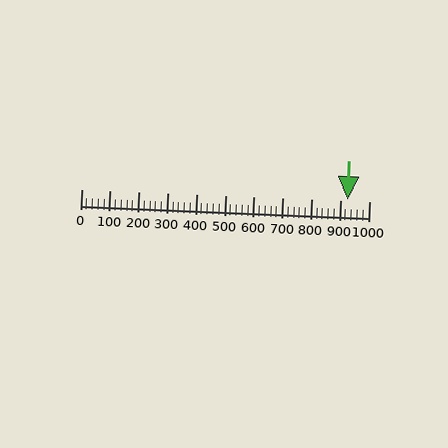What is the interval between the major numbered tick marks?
The major tick marks are spaced 100 units apart.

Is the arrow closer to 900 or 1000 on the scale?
The arrow is closer to 900.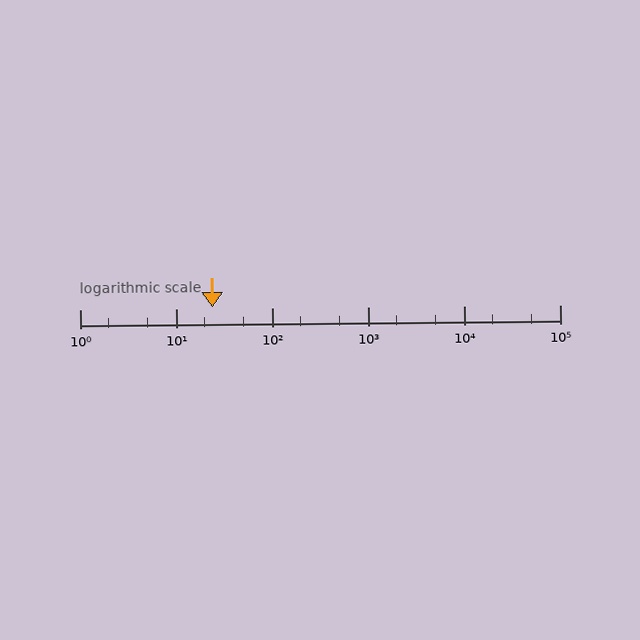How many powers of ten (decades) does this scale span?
The scale spans 5 decades, from 1 to 100000.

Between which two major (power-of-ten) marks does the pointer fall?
The pointer is between 10 and 100.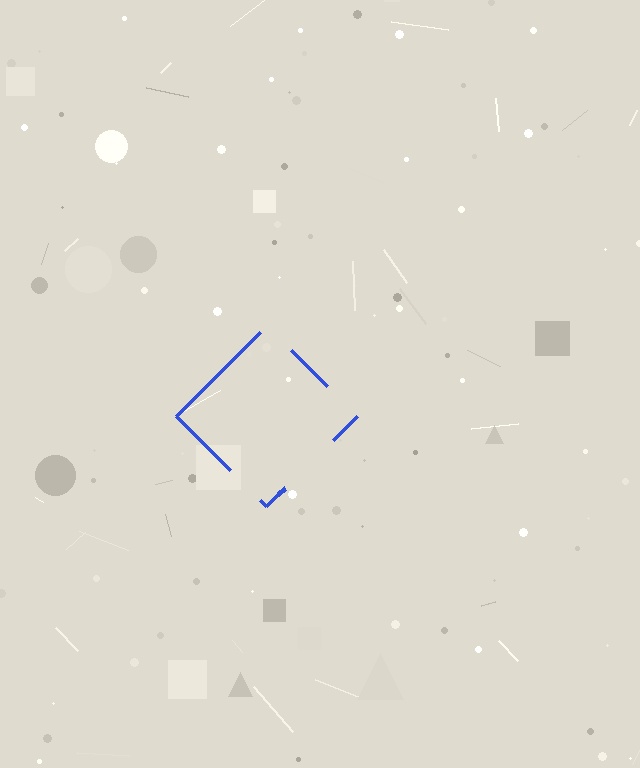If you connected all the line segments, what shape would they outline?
They would outline a diamond.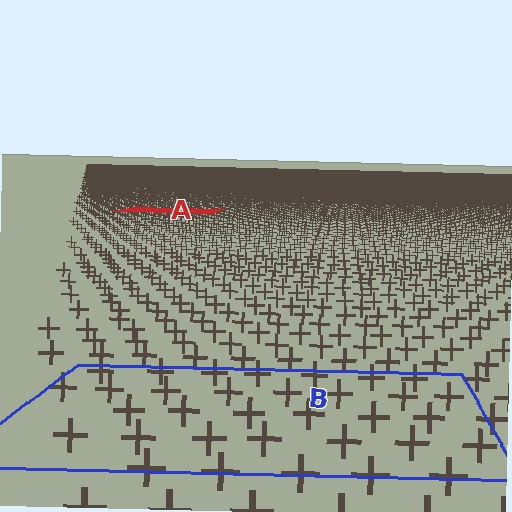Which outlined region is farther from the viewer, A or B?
Region A is farther from the viewer — the texture elements inside it appear smaller and more densely packed.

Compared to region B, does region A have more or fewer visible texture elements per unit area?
Region A has more texture elements per unit area — they are packed more densely because it is farther away.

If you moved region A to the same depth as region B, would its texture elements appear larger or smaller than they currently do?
They would appear larger. At a closer depth, the same texture elements are projected at a bigger on-screen size.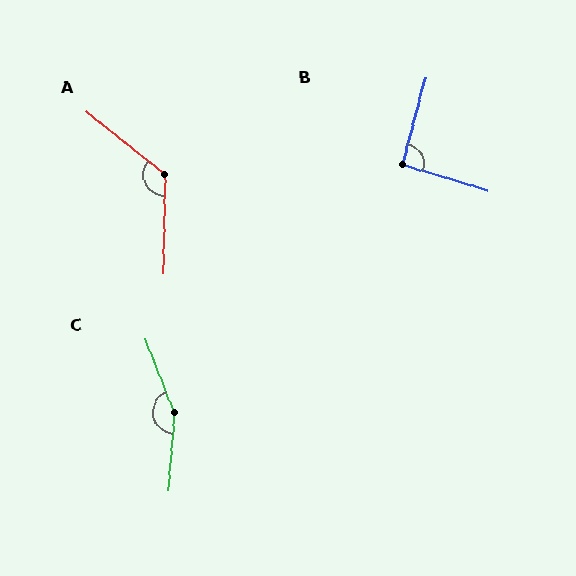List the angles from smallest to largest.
B (92°), A (128°), C (154°).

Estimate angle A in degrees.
Approximately 128 degrees.